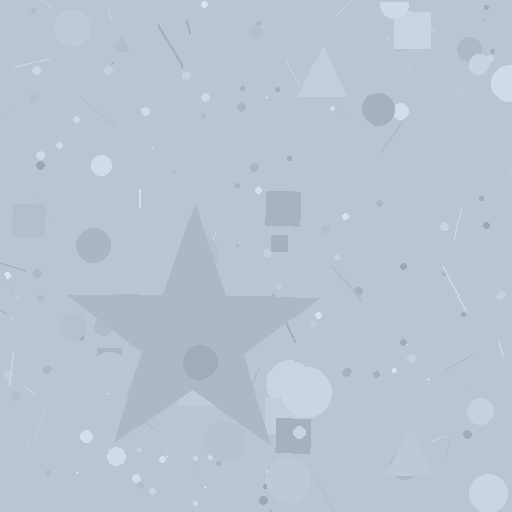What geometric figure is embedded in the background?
A star is embedded in the background.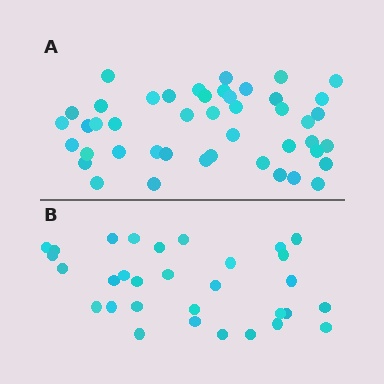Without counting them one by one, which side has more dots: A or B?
Region A (the top region) has more dots.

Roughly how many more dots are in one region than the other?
Region A has approximately 15 more dots than region B.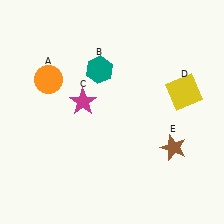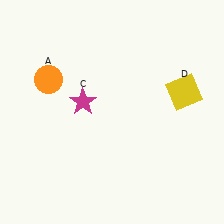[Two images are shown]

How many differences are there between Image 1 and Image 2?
There are 2 differences between the two images.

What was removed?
The brown star (E), the teal hexagon (B) were removed in Image 2.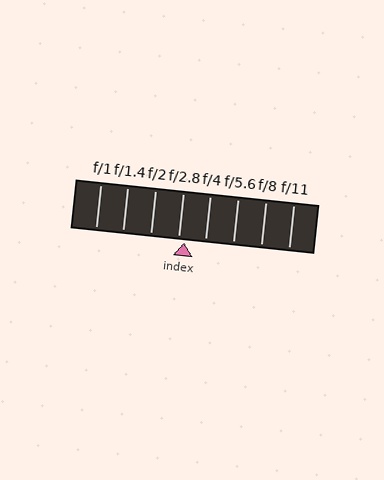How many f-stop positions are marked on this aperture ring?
There are 8 f-stop positions marked.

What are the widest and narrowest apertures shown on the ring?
The widest aperture shown is f/1 and the narrowest is f/11.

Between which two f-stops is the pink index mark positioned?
The index mark is between f/2.8 and f/4.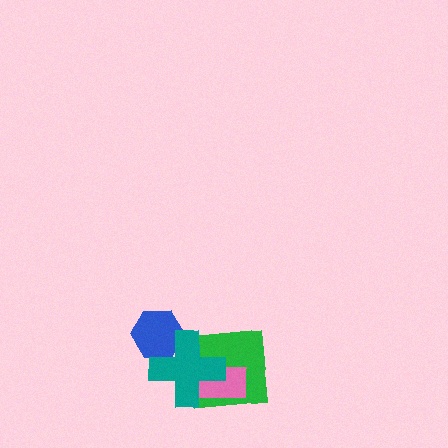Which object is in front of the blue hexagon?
The teal cross is in front of the blue hexagon.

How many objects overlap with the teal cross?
3 objects overlap with the teal cross.